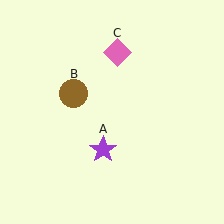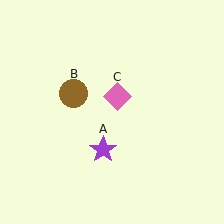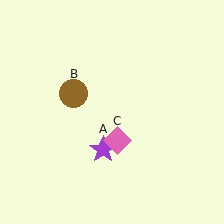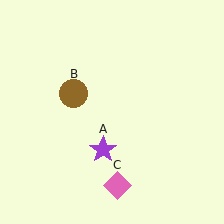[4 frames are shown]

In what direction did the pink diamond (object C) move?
The pink diamond (object C) moved down.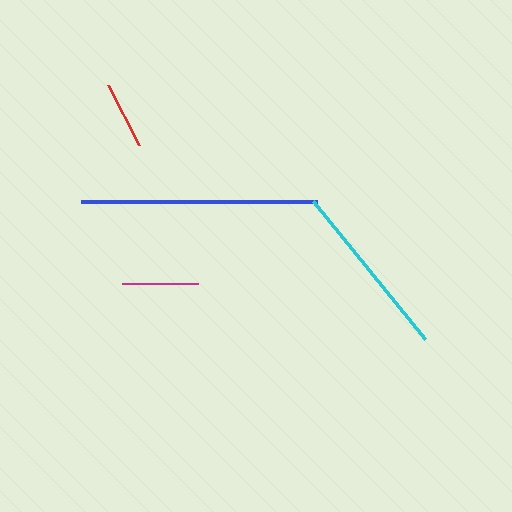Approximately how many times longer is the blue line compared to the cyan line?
The blue line is approximately 1.3 times the length of the cyan line.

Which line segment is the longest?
The blue line is the longest at approximately 236 pixels.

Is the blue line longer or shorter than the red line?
The blue line is longer than the red line.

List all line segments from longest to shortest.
From longest to shortest: blue, cyan, magenta, red.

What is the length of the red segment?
The red segment is approximately 68 pixels long.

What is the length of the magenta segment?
The magenta segment is approximately 76 pixels long.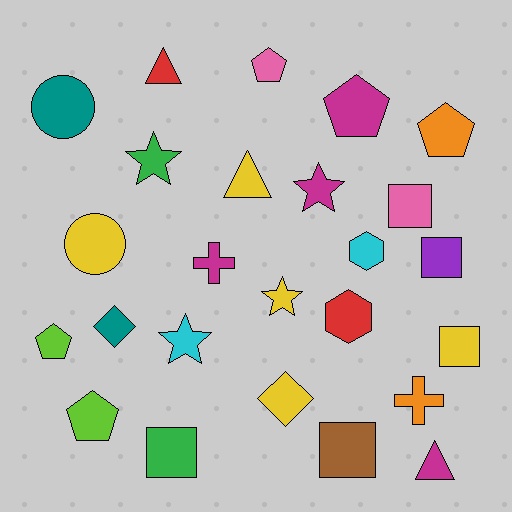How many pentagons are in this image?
There are 5 pentagons.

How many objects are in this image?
There are 25 objects.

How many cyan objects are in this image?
There are 2 cyan objects.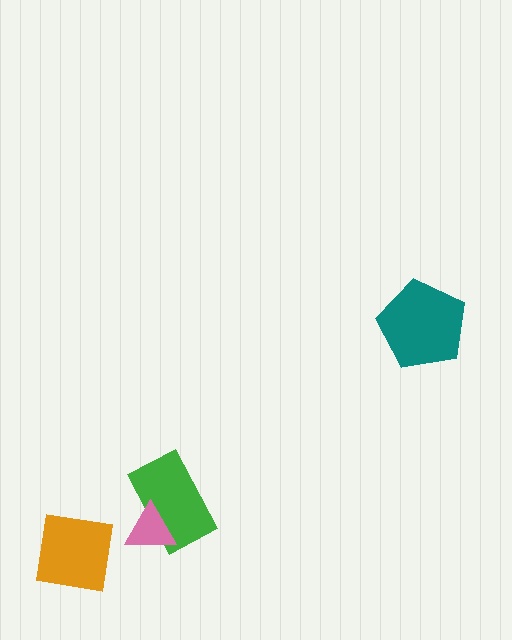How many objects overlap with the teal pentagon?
0 objects overlap with the teal pentagon.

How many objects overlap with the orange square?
0 objects overlap with the orange square.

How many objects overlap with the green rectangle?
1 object overlaps with the green rectangle.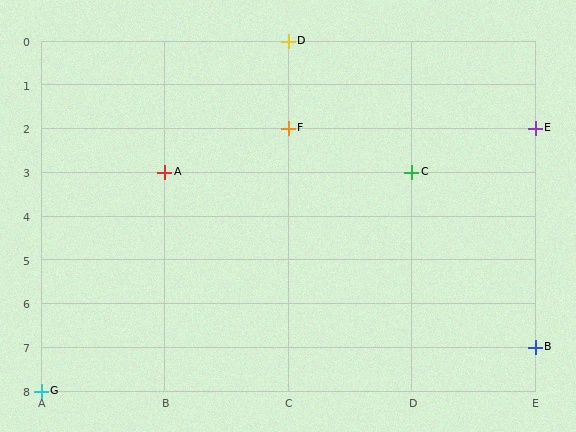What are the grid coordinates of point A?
Point A is at grid coordinates (B, 3).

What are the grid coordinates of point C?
Point C is at grid coordinates (D, 3).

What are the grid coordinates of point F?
Point F is at grid coordinates (C, 2).